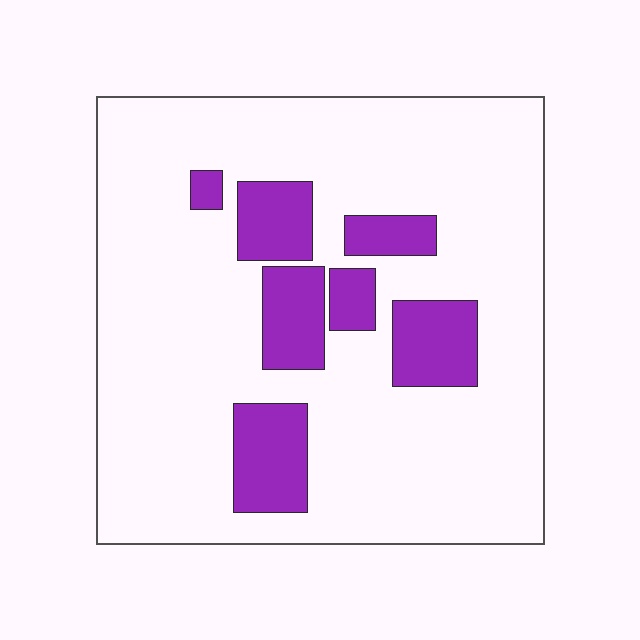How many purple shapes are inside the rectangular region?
7.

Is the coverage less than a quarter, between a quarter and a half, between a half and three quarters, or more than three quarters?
Less than a quarter.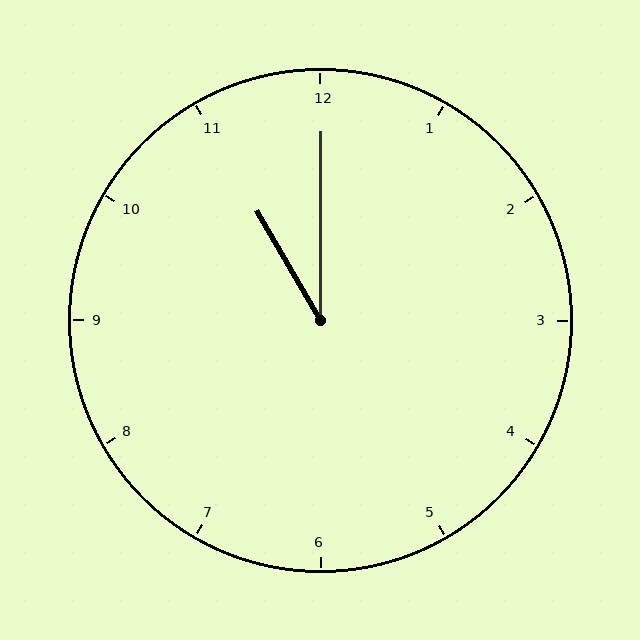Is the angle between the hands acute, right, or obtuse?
It is acute.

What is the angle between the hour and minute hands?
Approximately 30 degrees.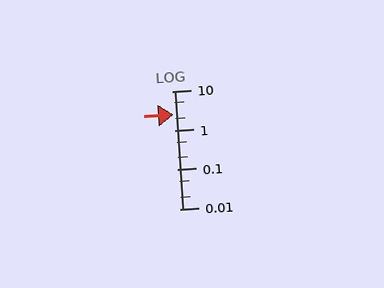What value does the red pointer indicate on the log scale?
The pointer indicates approximately 2.5.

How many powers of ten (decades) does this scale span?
The scale spans 3 decades, from 0.01 to 10.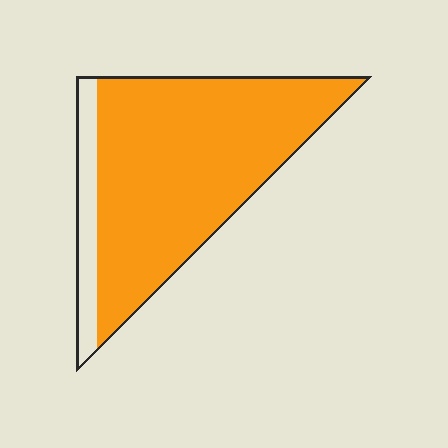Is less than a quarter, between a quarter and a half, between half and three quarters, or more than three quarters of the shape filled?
More than three quarters.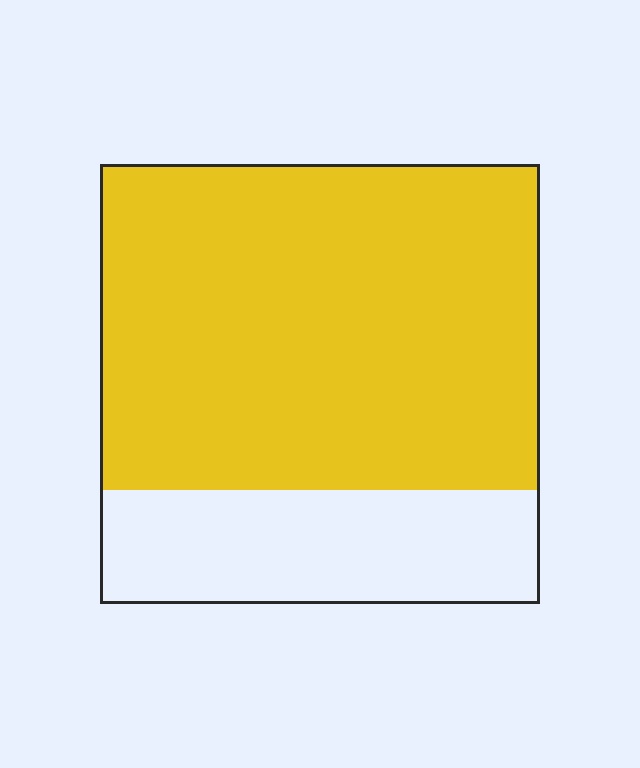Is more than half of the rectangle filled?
Yes.